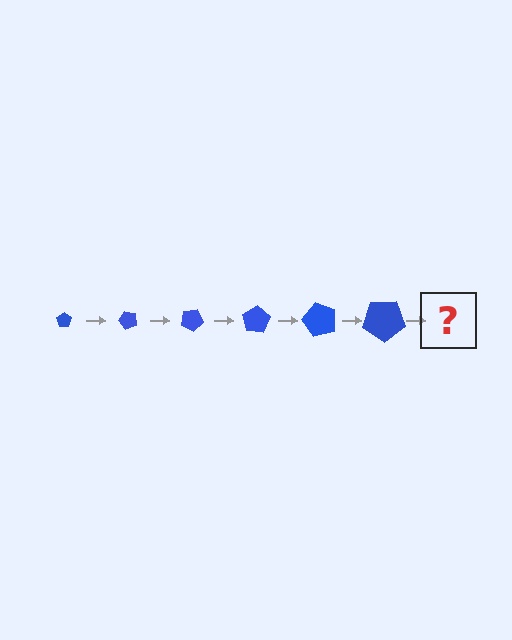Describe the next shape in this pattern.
It should be a pentagon, larger than the previous one and rotated 300 degrees from the start.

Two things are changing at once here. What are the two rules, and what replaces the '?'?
The two rules are that the pentagon grows larger each step and it rotates 50 degrees each step. The '?' should be a pentagon, larger than the previous one and rotated 300 degrees from the start.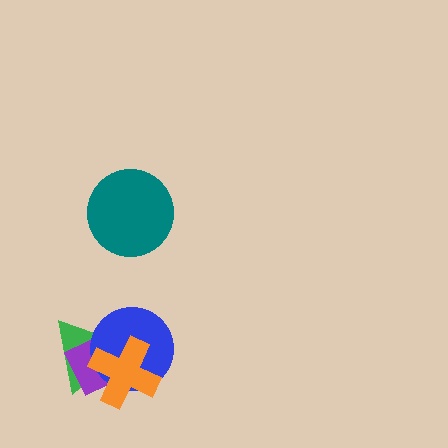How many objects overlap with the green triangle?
3 objects overlap with the green triangle.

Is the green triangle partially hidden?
Yes, it is partially covered by another shape.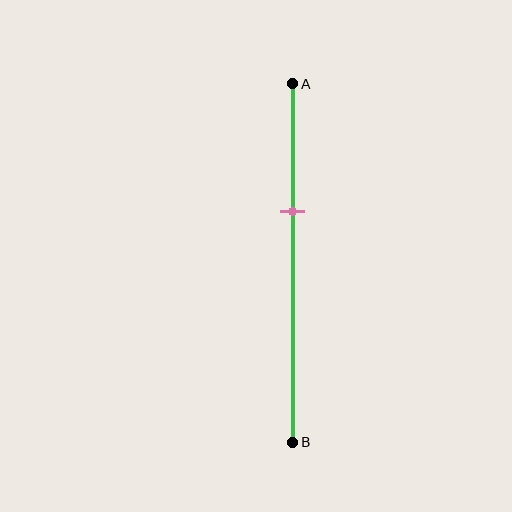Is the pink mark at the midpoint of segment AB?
No, the mark is at about 35% from A, not at the 50% midpoint.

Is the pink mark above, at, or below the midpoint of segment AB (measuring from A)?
The pink mark is above the midpoint of segment AB.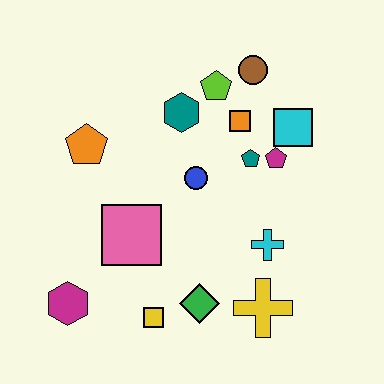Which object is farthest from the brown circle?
The magenta hexagon is farthest from the brown circle.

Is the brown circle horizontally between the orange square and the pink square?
No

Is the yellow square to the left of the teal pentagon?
Yes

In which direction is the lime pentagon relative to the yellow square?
The lime pentagon is above the yellow square.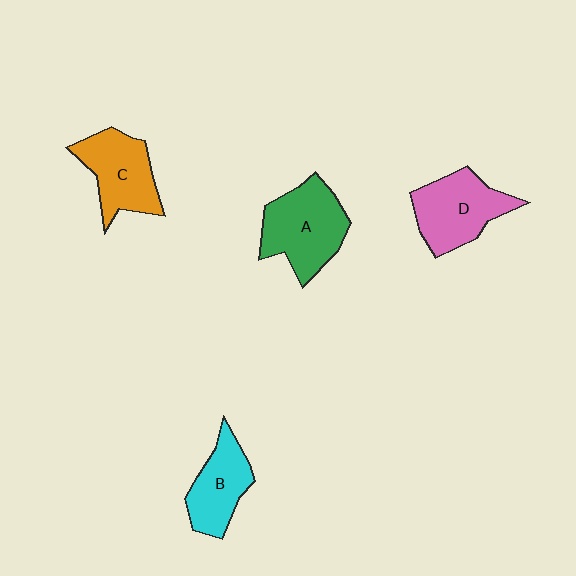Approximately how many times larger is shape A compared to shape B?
Approximately 1.4 times.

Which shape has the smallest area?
Shape B (cyan).